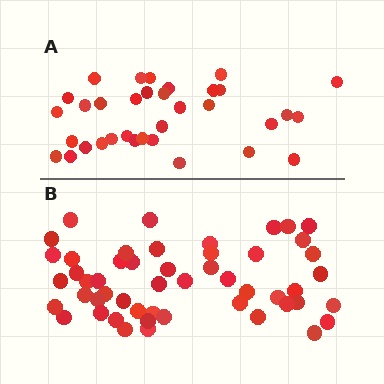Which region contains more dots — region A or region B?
Region B (the bottom region) has more dots.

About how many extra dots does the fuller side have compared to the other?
Region B has approximately 15 more dots than region A.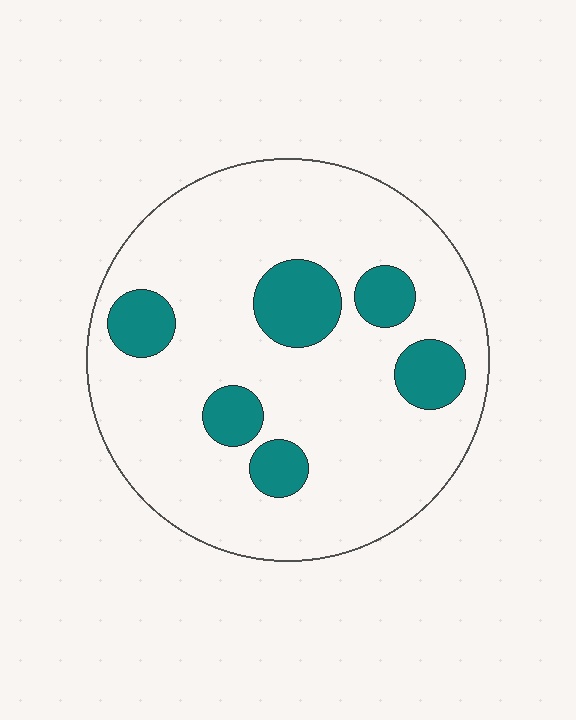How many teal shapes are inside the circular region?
6.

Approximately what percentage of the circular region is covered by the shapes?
Approximately 20%.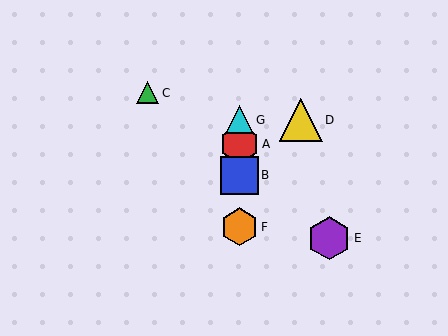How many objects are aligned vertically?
4 objects (A, B, F, G) are aligned vertically.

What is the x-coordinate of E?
Object E is at x≈329.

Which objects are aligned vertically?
Objects A, B, F, G are aligned vertically.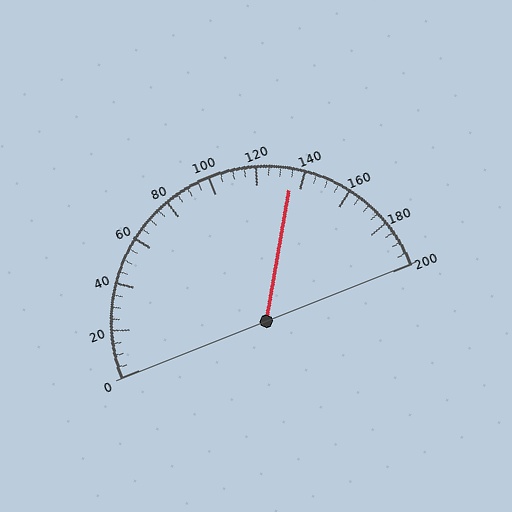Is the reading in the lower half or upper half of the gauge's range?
The reading is in the upper half of the range (0 to 200).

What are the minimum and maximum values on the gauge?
The gauge ranges from 0 to 200.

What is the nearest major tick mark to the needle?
The nearest major tick mark is 140.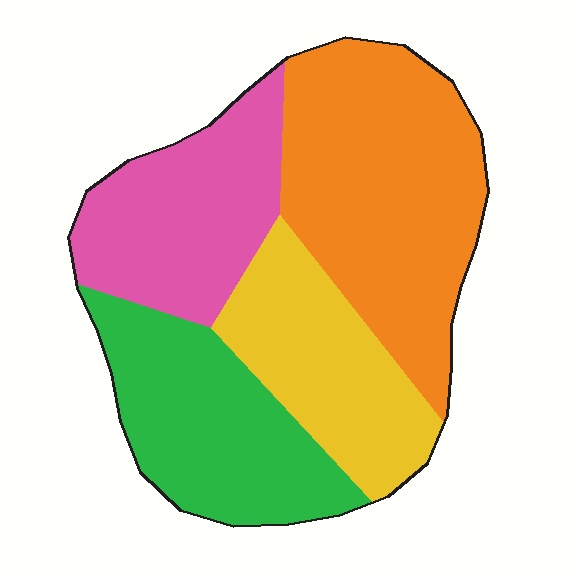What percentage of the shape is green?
Green takes up about one quarter (1/4) of the shape.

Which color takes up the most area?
Orange, at roughly 35%.